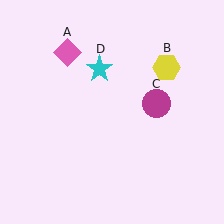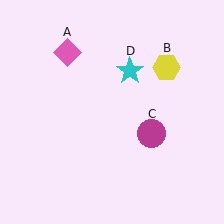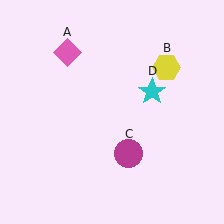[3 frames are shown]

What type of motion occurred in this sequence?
The magenta circle (object C), cyan star (object D) rotated clockwise around the center of the scene.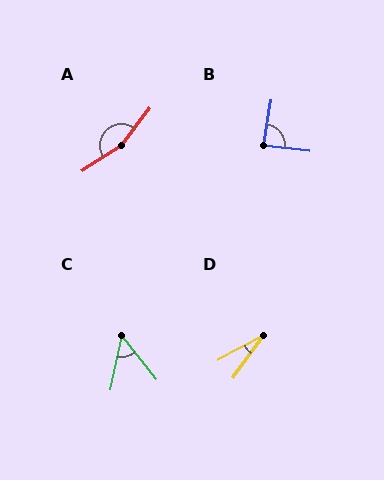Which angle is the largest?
A, at approximately 160 degrees.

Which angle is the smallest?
D, at approximately 27 degrees.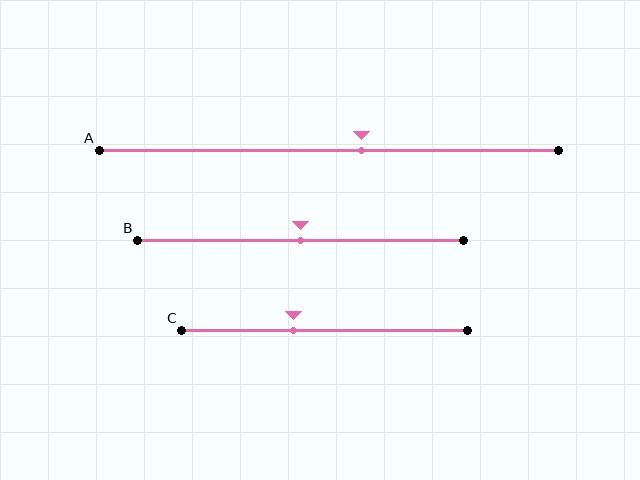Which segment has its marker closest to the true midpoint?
Segment B has its marker closest to the true midpoint.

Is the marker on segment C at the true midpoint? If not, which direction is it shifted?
No, the marker on segment C is shifted to the left by about 11% of the segment length.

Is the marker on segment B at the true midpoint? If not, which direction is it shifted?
Yes, the marker on segment B is at the true midpoint.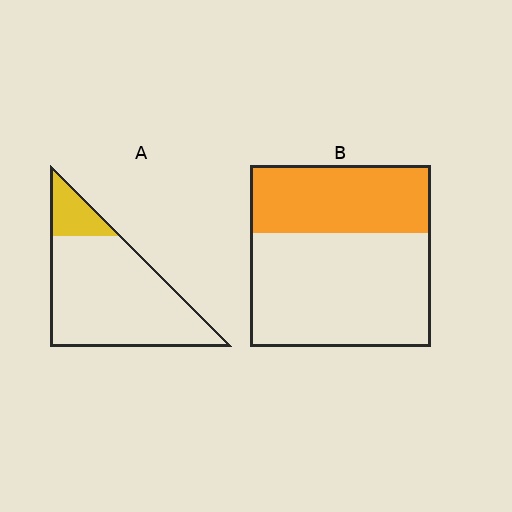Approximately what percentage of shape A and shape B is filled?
A is approximately 15% and B is approximately 35%.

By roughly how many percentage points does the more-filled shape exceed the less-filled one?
By roughly 20 percentage points (B over A).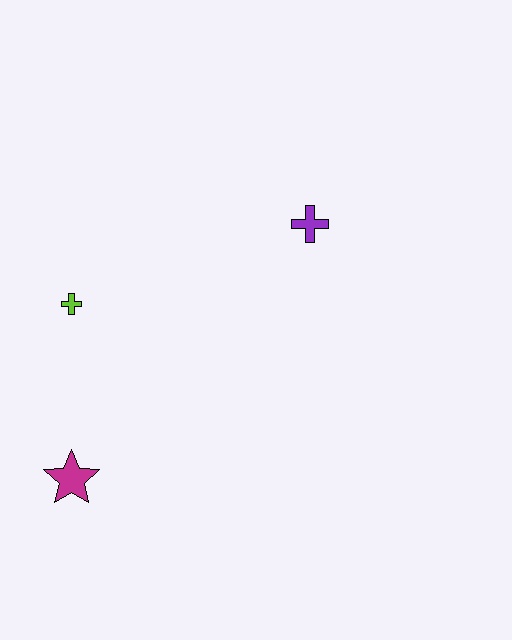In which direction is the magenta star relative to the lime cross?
The magenta star is below the lime cross.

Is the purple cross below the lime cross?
No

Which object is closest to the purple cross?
The lime cross is closest to the purple cross.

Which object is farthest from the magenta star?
The purple cross is farthest from the magenta star.